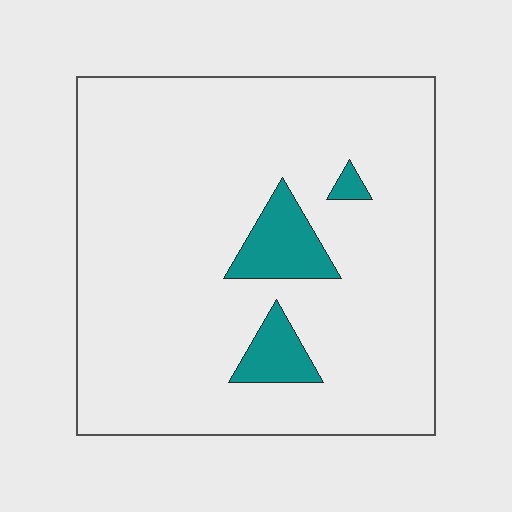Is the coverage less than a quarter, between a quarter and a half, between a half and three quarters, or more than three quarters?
Less than a quarter.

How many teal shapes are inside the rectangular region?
3.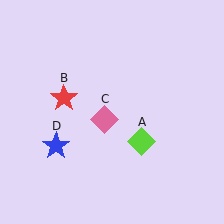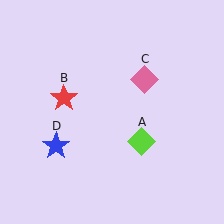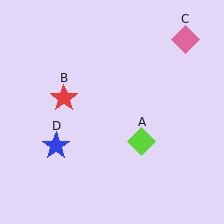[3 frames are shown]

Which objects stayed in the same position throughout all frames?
Lime diamond (object A) and red star (object B) and blue star (object D) remained stationary.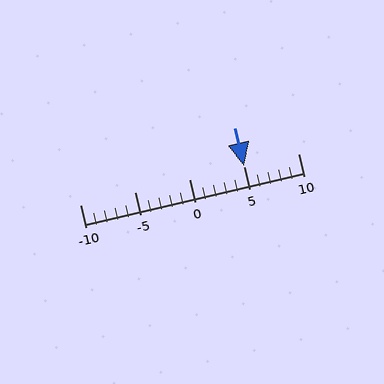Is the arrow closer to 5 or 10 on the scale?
The arrow is closer to 5.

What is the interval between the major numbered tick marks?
The major tick marks are spaced 5 units apart.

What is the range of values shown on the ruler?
The ruler shows values from -10 to 10.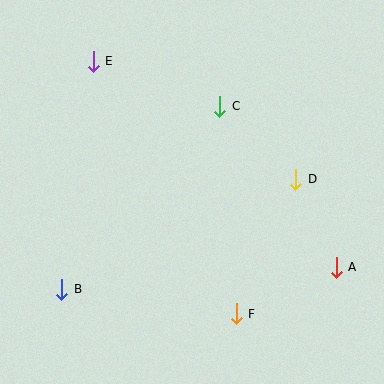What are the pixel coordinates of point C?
Point C is at (220, 106).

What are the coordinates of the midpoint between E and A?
The midpoint between E and A is at (215, 164).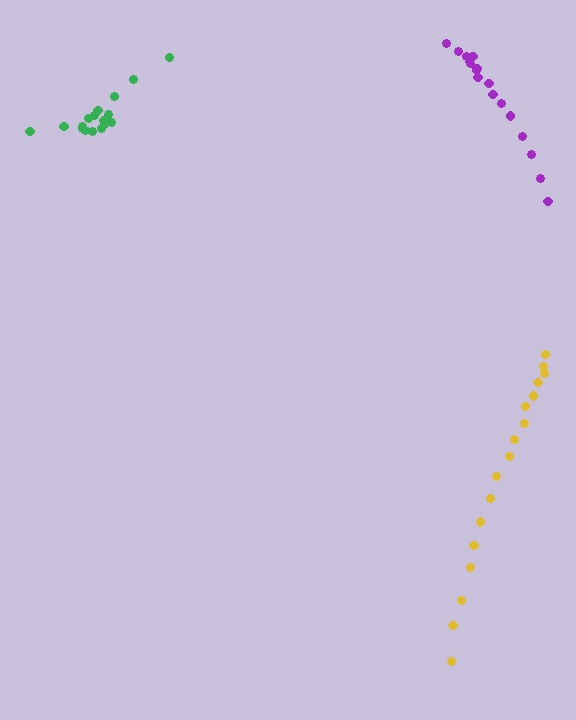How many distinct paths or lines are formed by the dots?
There are 3 distinct paths.